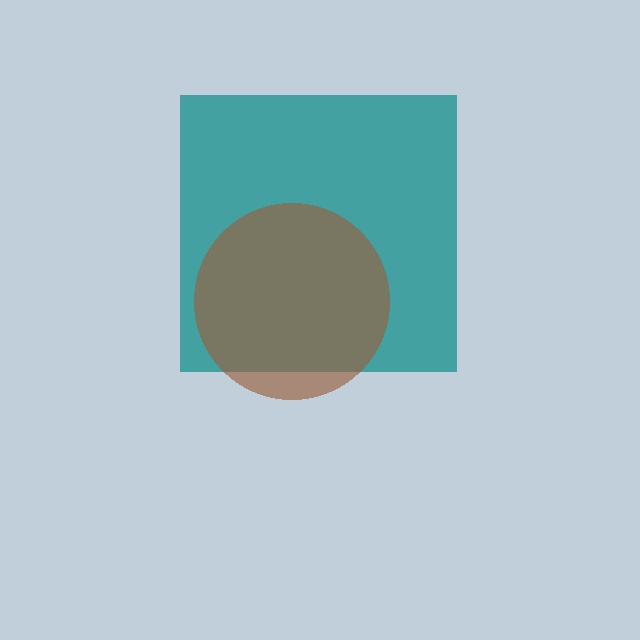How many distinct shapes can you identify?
There are 2 distinct shapes: a teal square, a brown circle.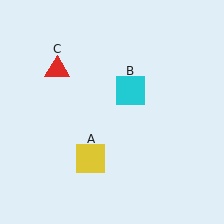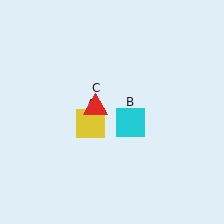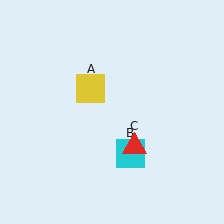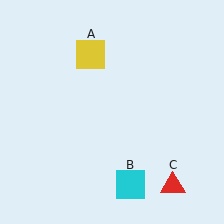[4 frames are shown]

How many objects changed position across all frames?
3 objects changed position: yellow square (object A), cyan square (object B), red triangle (object C).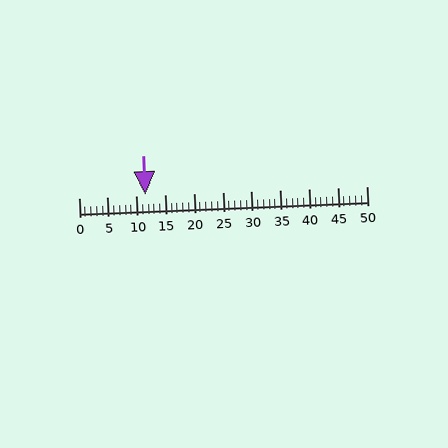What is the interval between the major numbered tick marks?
The major tick marks are spaced 5 units apart.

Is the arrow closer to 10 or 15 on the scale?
The arrow is closer to 10.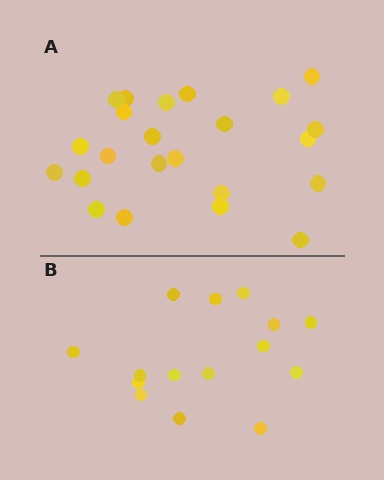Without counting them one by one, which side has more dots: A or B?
Region A (the top region) has more dots.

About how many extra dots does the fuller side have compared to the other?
Region A has roughly 8 or so more dots than region B.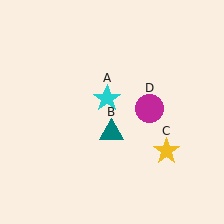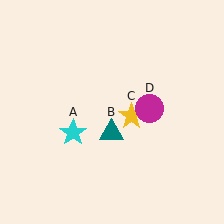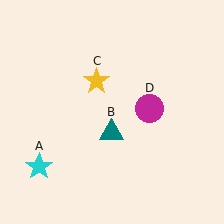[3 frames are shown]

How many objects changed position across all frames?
2 objects changed position: cyan star (object A), yellow star (object C).